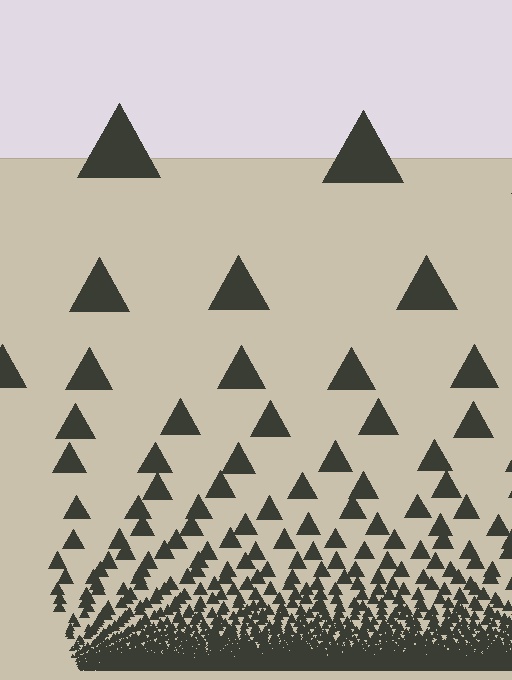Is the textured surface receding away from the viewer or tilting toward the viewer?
The surface appears to tilt toward the viewer. Texture elements get larger and sparser toward the top.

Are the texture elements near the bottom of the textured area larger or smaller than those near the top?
Smaller. The gradient is inverted — elements near the bottom are smaller and denser.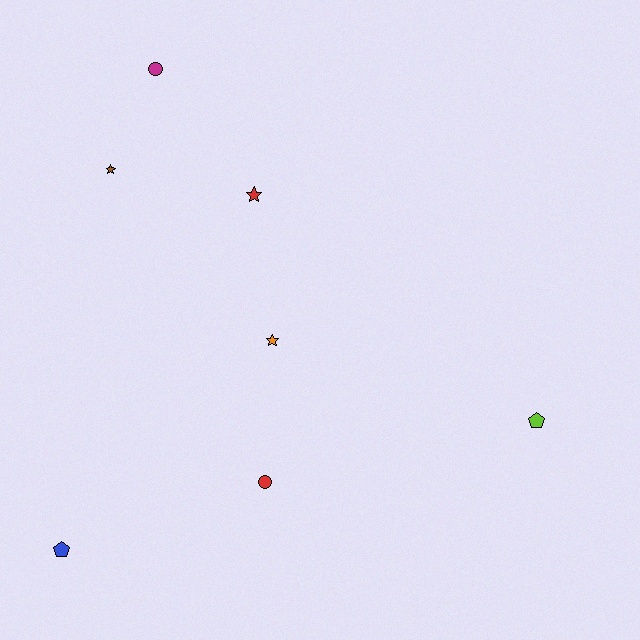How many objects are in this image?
There are 7 objects.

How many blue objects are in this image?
There is 1 blue object.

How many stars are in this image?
There are 3 stars.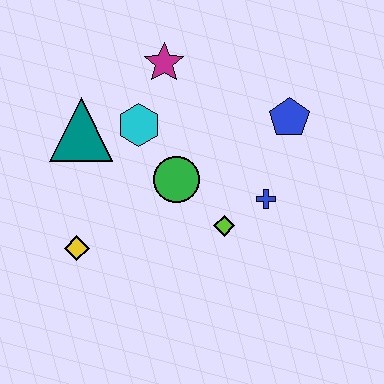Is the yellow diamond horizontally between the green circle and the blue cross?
No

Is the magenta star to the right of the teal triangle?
Yes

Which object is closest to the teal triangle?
The cyan hexagon is closest to the teal triangle.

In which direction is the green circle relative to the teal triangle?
The green circle is to the right of the teal triangle.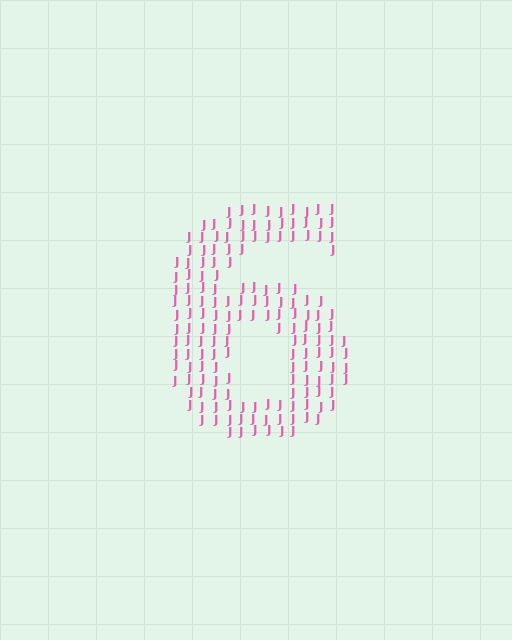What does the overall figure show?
The overall figure shows the digit 6.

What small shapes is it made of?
It is made of small letter J's.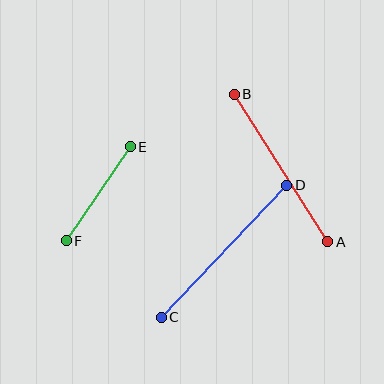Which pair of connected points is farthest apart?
Points C and D are farthest apart.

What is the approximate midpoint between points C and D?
The midpoint is at approximately (224, 251) pixels.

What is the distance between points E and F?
The distance is approximately 114 pixels.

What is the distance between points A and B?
The distance is approximately 174 pixels.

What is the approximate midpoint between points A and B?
The midpoint is at approximately (281, 168) pixels.